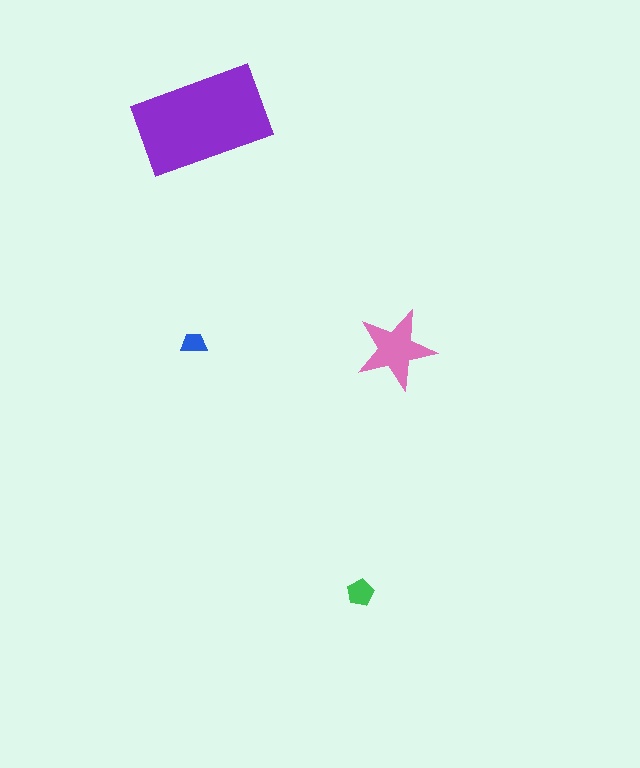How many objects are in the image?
There are 4 objects in the image.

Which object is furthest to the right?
The pink star is rightmost.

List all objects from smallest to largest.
The blue trapezoid, the green pentagon, the pink star, the purple rectangle.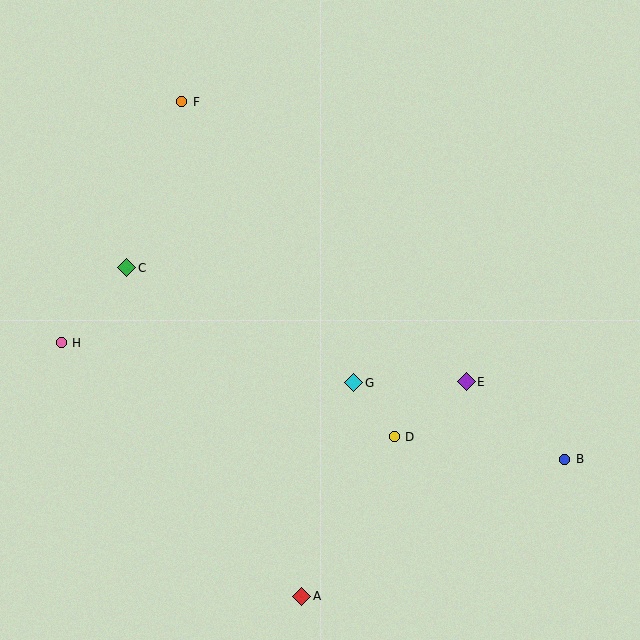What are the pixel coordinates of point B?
Point B is at (565, 459).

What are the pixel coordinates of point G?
Point G is at (354, 383).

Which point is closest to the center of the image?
Point G at (354, 383) is closest to the center.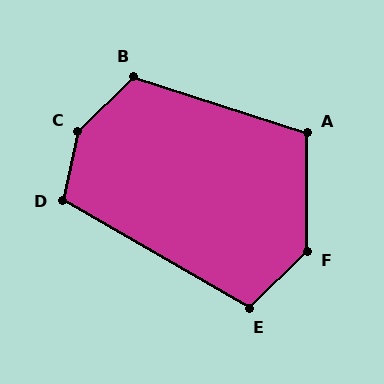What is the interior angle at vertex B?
Approximately 118 degrees (obtuse).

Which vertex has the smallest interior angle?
E, at approximately 106 degrees.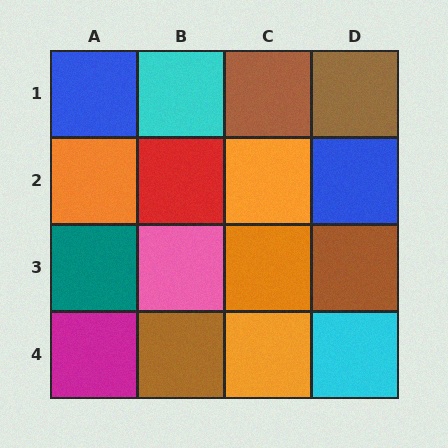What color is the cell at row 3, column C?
Orange.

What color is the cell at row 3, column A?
Teal.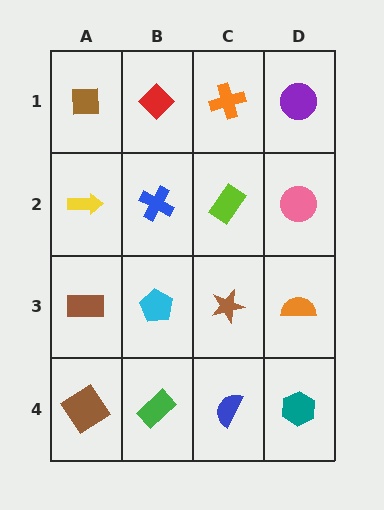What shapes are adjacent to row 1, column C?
A lime rectangle (row 2, column C), a red diamond (row 1, column B), a purple circle (row 1, column D).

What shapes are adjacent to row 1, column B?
A blue cross (row 2, column B), a brown square (row 1, column A), an orange cross (row 1, column C).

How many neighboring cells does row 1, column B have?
3.